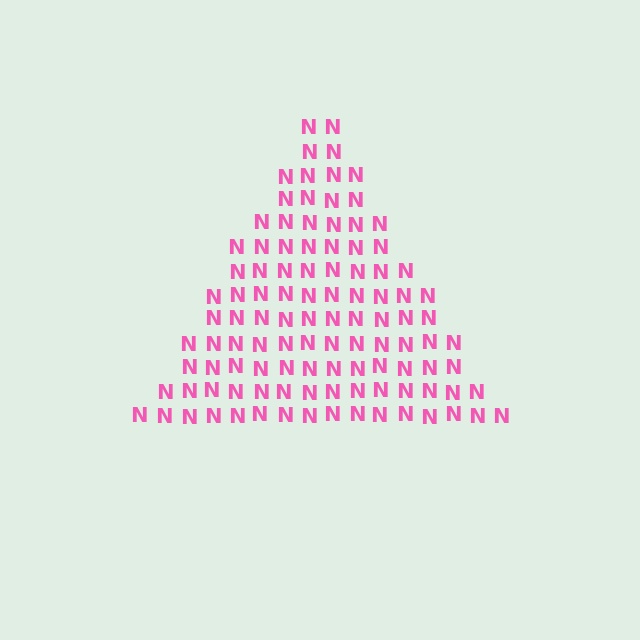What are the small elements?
The small elements are letter N's.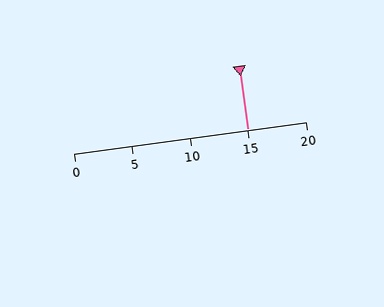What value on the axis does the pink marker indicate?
The marker indicates approximately 15.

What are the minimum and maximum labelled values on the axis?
The axis runs from 0 to 20.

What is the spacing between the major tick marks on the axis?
The major ticks are spaced 5 apart.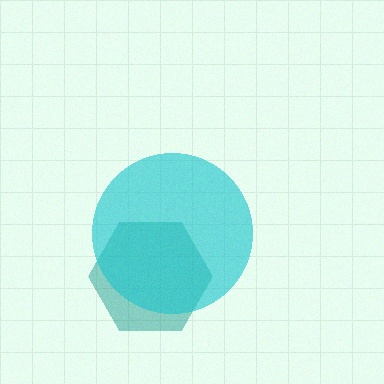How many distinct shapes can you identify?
There are 2 distinct shapes: a teal hexagon, a cyan circle.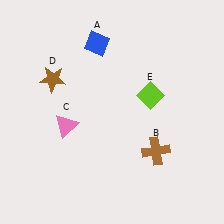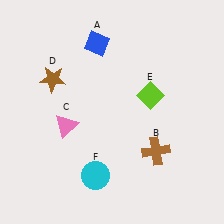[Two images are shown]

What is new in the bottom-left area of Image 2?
A cyan circle (F) was added in the bottom-left area of Image 2.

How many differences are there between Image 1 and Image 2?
There is 1 difference between the two images.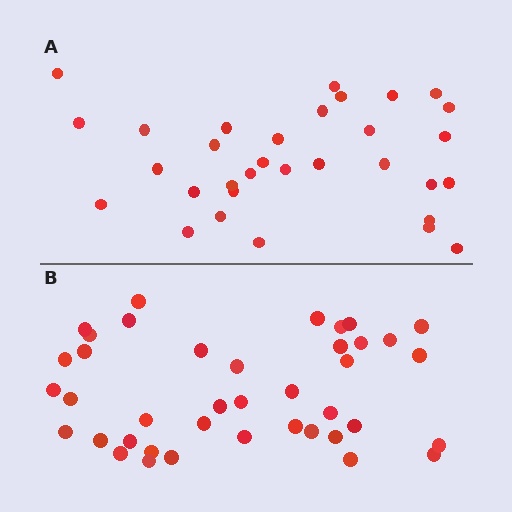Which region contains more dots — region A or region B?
Region B (the bottom region) has more dots.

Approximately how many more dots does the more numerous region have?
Region B has roughly 8 or so more dots than region A.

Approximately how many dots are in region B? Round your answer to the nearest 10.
About 40 dots.